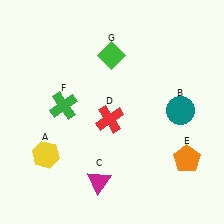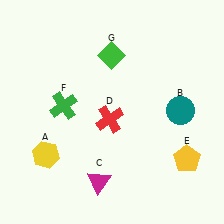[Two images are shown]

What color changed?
The pentagon (E) changed from orange in Image 1 to yellow in Image 2.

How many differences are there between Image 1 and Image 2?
There is 1 difference between the two images.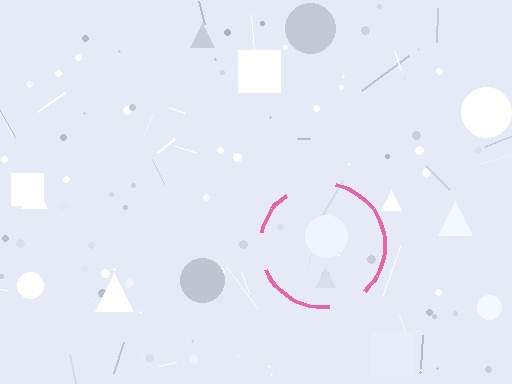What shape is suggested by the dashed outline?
The dashed outline suggests a circle.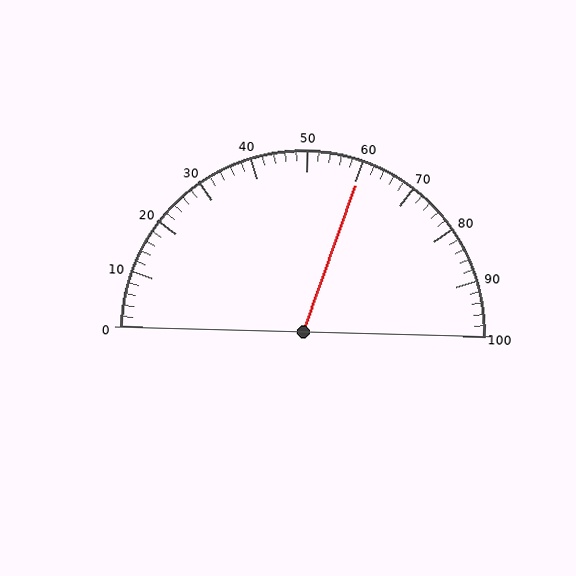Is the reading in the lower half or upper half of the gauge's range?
The reading is in the upper half of the range (0 to 100).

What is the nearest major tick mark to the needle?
The nearest major tick mark is 60.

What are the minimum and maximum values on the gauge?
The gauge ranges from 0 to 100.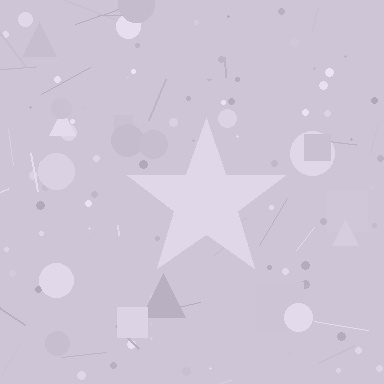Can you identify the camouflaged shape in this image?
The camouflaged shape is a star.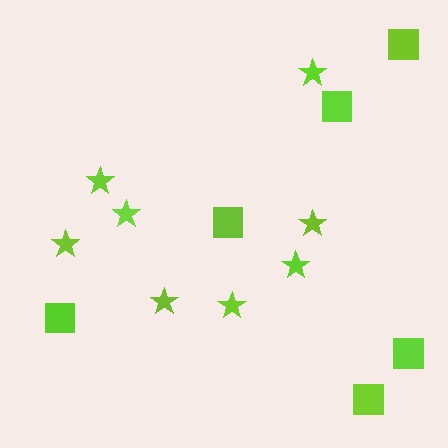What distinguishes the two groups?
There are 2 groups: one group of stars (8) and one group of squares (6).